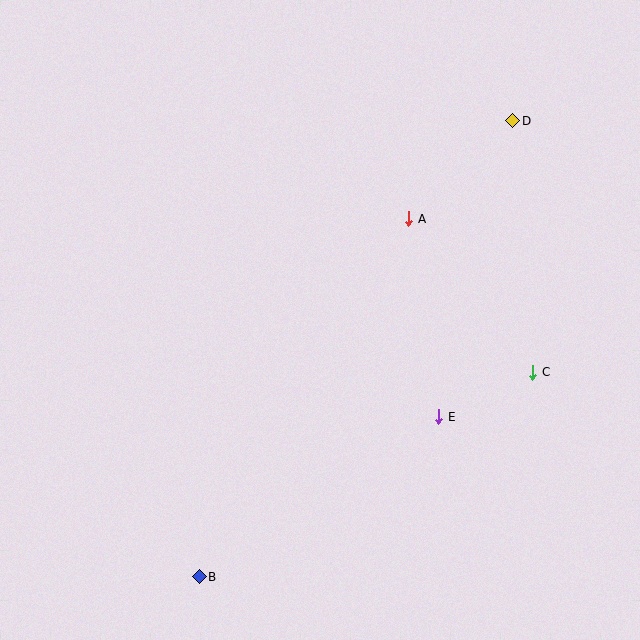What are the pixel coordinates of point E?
Point E is at (439, 417).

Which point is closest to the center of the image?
Point A at (409, 219) is closest to the center.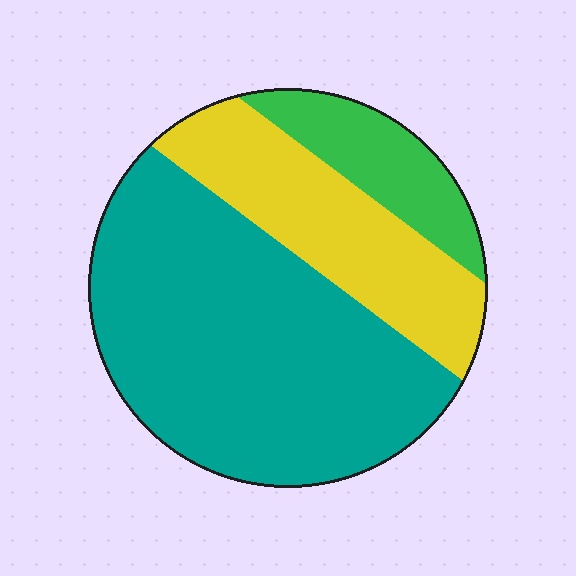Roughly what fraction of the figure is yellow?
Yellow takes up between a quarter and a half of the figure.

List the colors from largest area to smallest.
From largest to smallest: teal, yellow, green.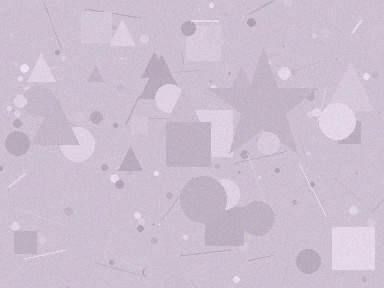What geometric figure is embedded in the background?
A star is embedded in the background.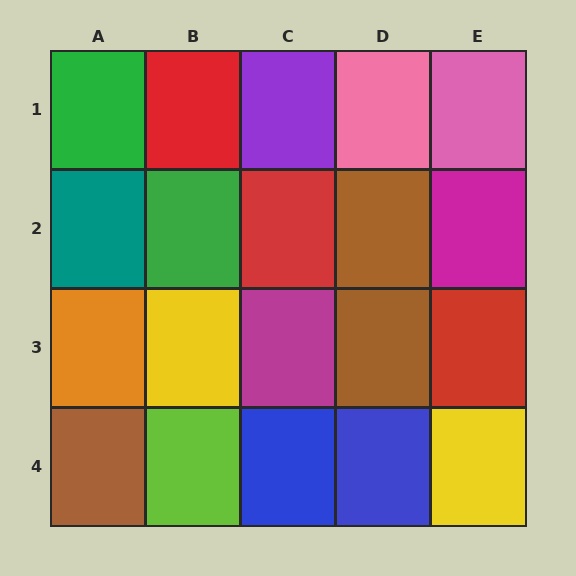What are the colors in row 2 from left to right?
Teal, green, red, brown, magenta.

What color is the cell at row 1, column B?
Red.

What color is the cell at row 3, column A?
Orange.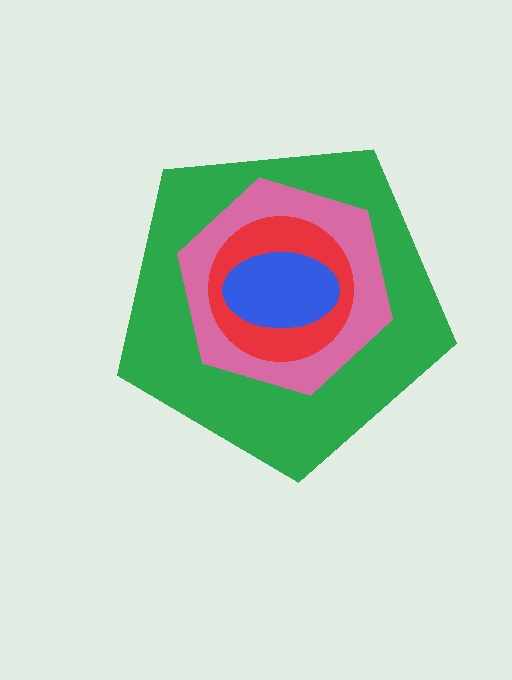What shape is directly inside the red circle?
The blue ellipse.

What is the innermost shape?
The blue ellipse.